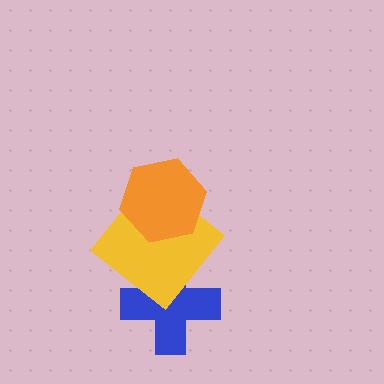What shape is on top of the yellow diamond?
The orange hexagon is on top of the yellow diamond.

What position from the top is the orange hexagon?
The orange hexagon is 1st from the top.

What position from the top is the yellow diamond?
The yellow diamond is 2nd from the top.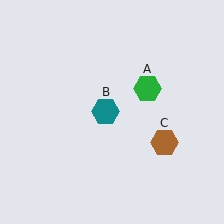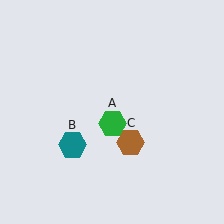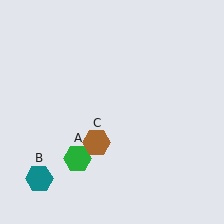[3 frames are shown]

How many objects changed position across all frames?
3 objects changed position: green hexagon (object A), teal hexagon (object B), brown hexagon (object C).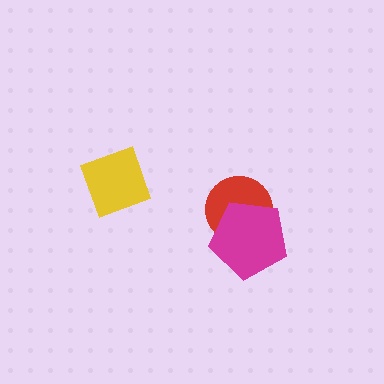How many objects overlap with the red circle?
1 object overlaps with the red circle.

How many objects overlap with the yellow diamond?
0 objects overlap with the yellow diamond.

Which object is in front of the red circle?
The magenta pentagon is in front of the red circle.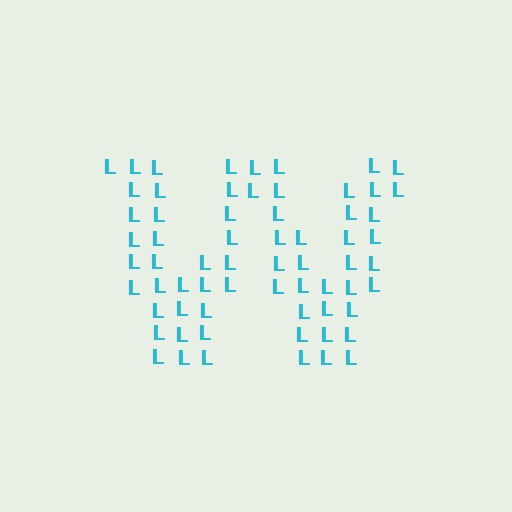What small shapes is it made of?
It is made of small letter L's.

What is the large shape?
The large shape is the letter W.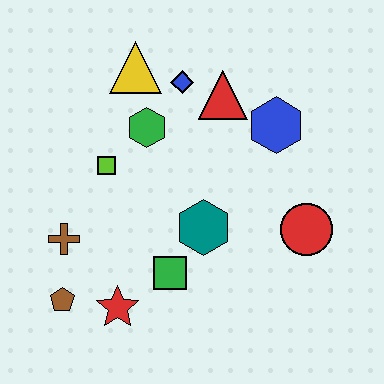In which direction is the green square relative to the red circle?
The green square is to the left of the red circle.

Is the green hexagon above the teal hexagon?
Yes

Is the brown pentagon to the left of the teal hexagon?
Yes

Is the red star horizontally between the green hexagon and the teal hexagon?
No